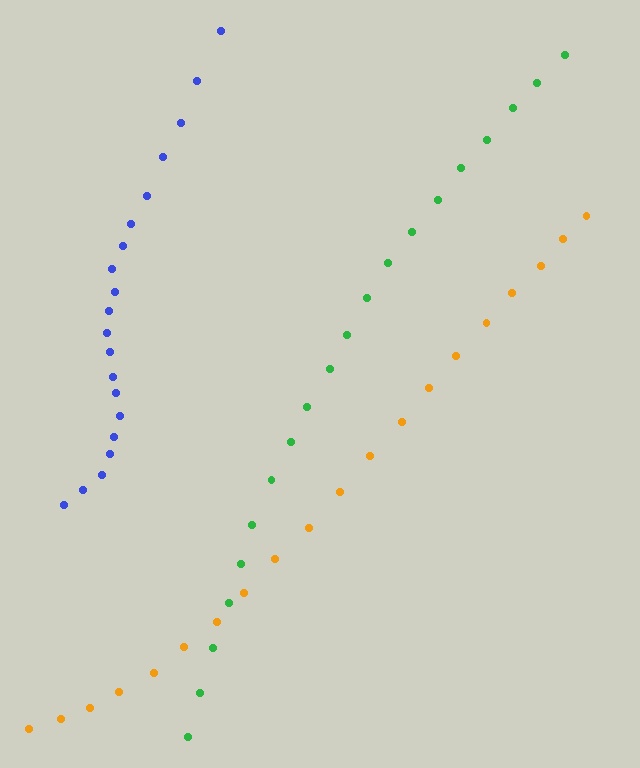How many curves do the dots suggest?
There are 3 distinct paths.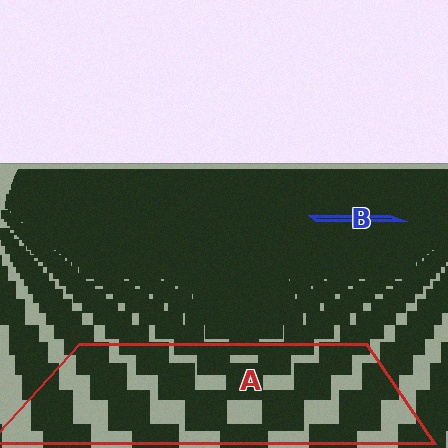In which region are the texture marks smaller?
The texture marks are smaller in region B, because it is farther away.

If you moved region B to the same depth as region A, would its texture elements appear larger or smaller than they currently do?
They would appear larger. At a closer depth, the same texture elements are projected at a bigger on-screen size.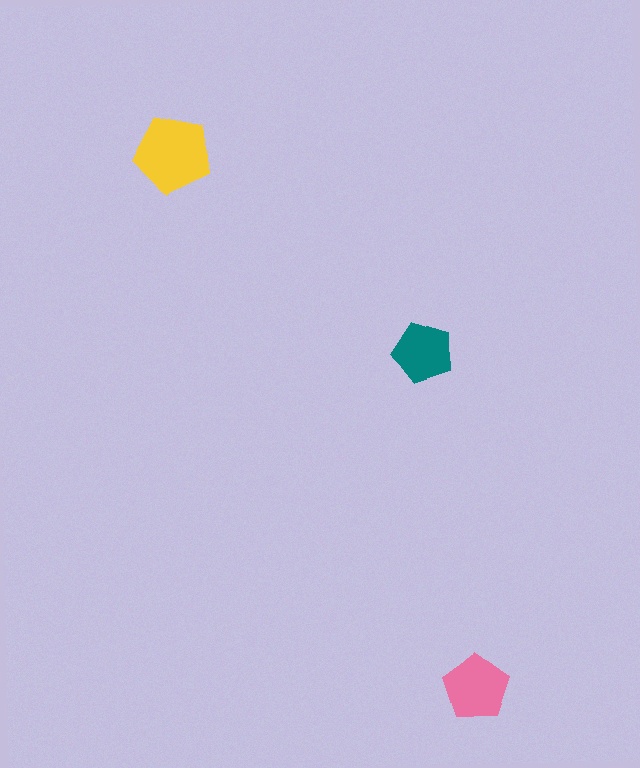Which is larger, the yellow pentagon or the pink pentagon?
The yellow one.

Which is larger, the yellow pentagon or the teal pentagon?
The yellow one.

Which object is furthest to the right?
The pink pentagon is rightmost.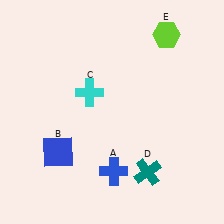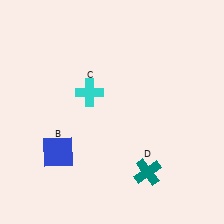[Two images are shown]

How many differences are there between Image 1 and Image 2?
There are 2 differences between the two images.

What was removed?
The lime hexagon (E), the blue cross (A) were removed in Image 2.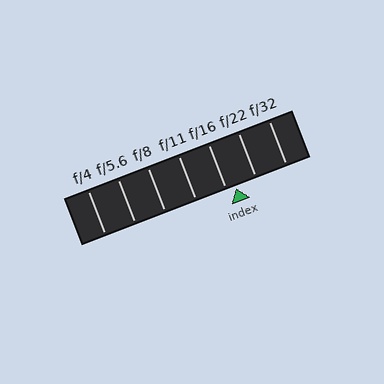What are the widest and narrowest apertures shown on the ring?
The widest aperture shown is f/4 and the narrowest is f/32.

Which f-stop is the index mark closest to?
The index mark is closest to f/16.